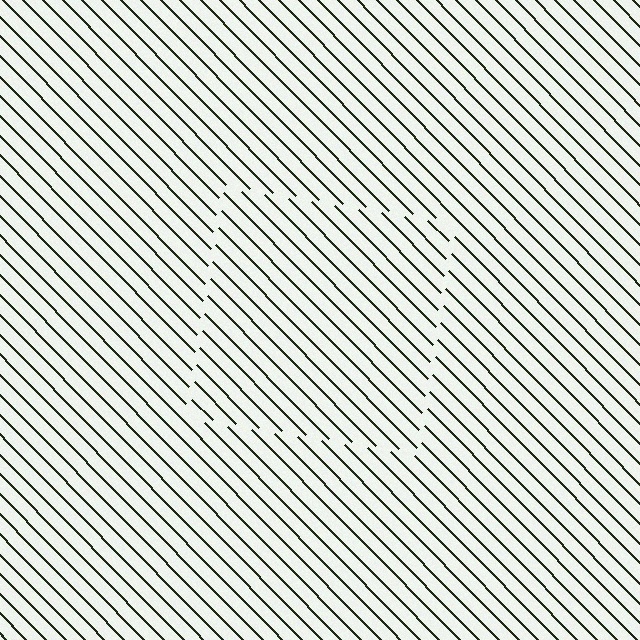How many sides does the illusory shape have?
4 sides — the line-ends trace a square.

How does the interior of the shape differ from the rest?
The interior of the shape contains the same grating, shifted by half a period — the contour is defined by the phase discontinuity where line-ends from the inner and outer gratings abut.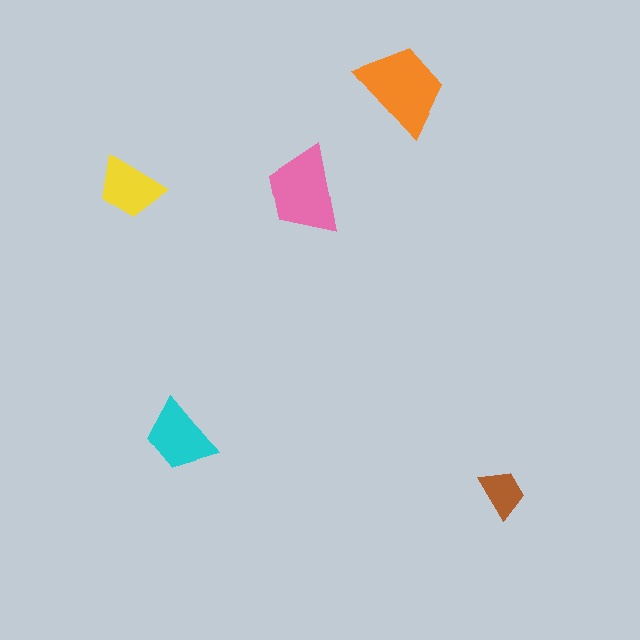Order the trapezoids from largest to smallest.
the orange one, the pink one, the cyan one, the yellow one, the brown one.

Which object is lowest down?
The brown trapezoid is bottommost.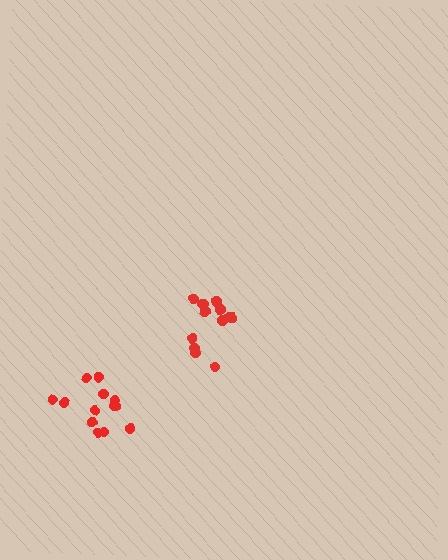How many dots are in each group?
Group 1: 13 dots, Group 2: 13 dots (26 total).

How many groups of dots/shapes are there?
There are 2 groups.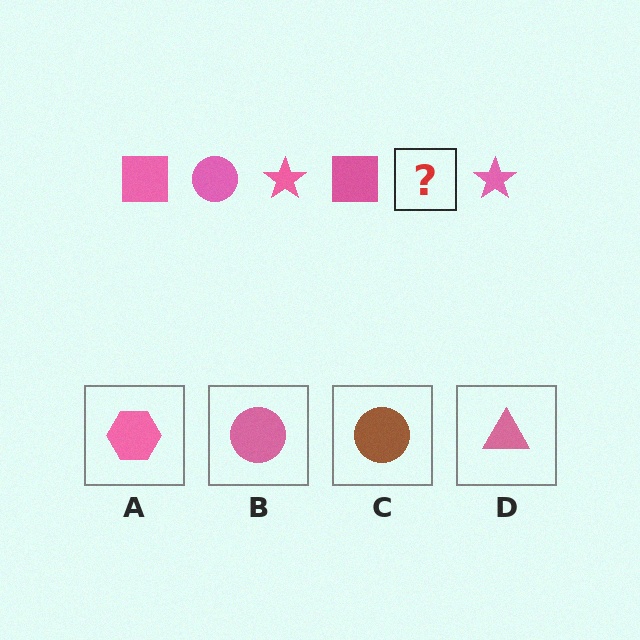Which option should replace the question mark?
Option B.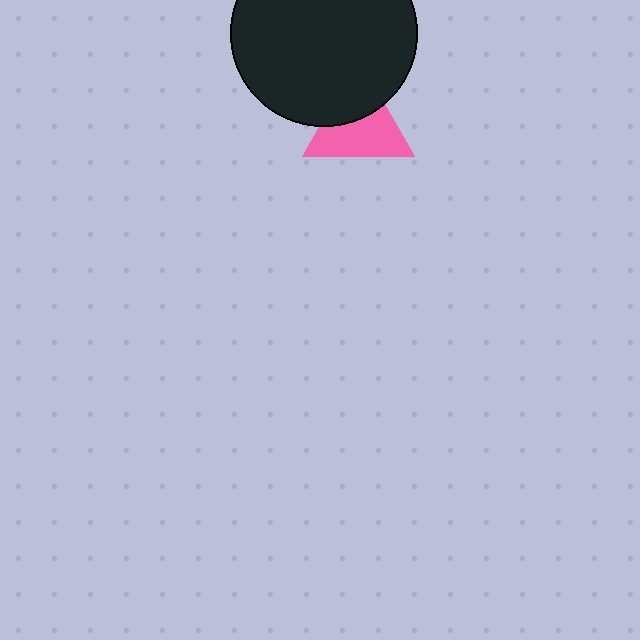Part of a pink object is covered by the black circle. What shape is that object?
It is a triangle.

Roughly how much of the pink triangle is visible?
About half of it is visible (roughly 62%).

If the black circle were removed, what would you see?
You would see the complete pink triangle.